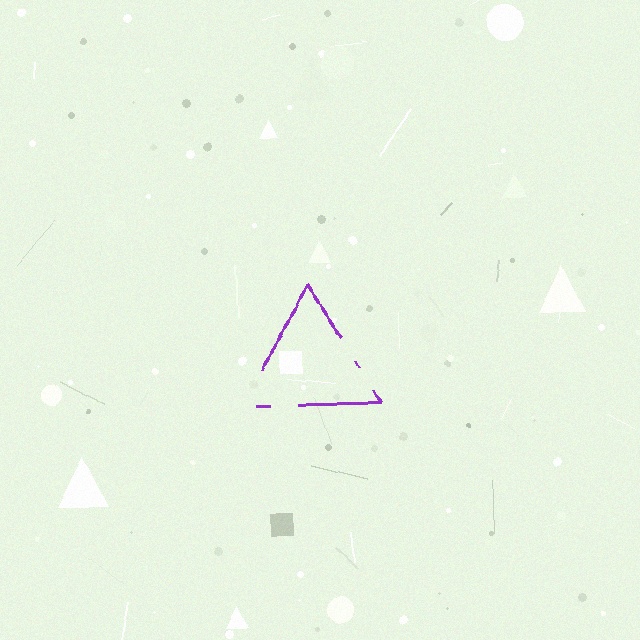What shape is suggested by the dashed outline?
The dashed outline suggests a triangle.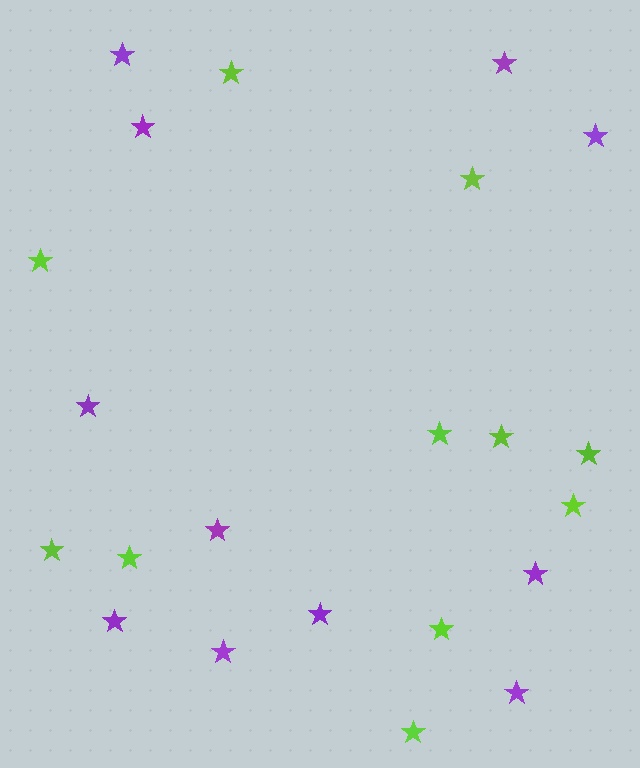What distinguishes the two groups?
There are 2 groups: one group of purple stars (11) and one group of lime stars (11).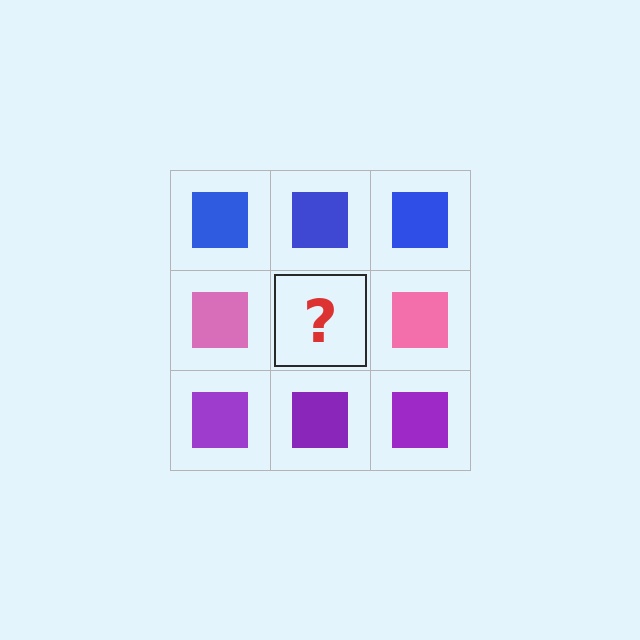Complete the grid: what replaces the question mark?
The question mark should be replaced with a pink square.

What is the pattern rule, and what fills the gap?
The rule is that each row has a consistent color. The gap should be filled with a pink square.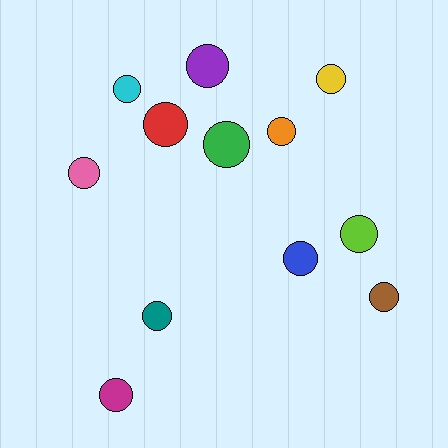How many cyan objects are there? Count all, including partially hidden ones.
There is 1 cyan object.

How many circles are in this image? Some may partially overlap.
There are 12 circles.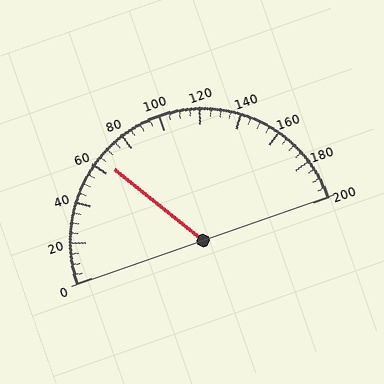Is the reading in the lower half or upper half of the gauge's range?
The reading is in the lower half of the range (0 to 200).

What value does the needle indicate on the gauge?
The needle indicates approximately 65.